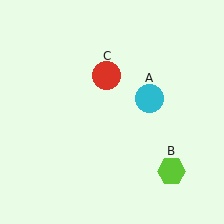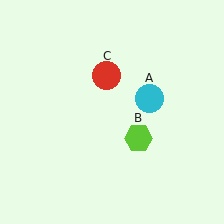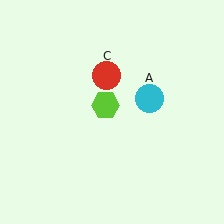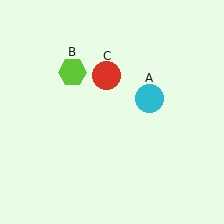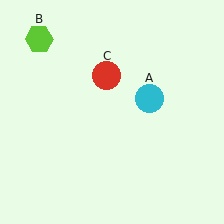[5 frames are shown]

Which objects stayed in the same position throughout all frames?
Cyan circle (object A) and red circle (object C) remained stationary.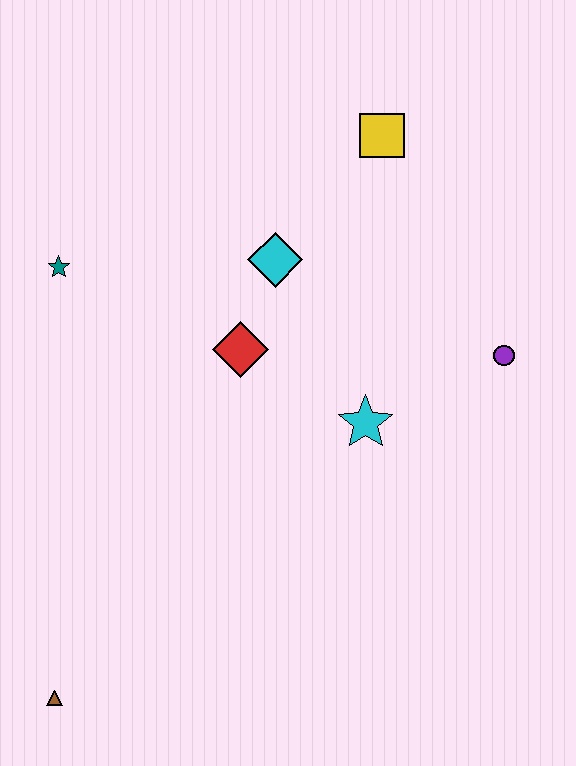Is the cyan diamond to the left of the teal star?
No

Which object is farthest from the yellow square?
The brown triangle is farthest from the yellow square.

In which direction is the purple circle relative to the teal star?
The purple circle is to the right of the teal star.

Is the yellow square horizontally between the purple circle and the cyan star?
Yes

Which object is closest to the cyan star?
The red diamond is closest to the cyan star.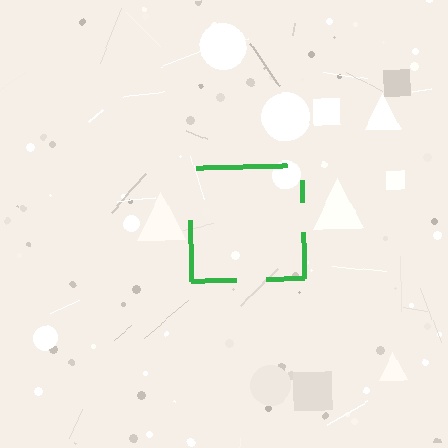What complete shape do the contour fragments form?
The contour fragments form a square.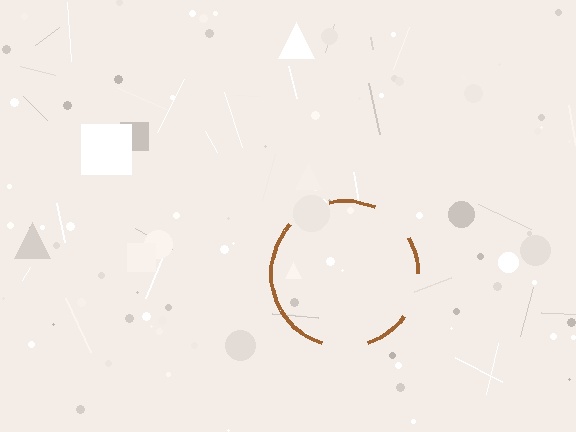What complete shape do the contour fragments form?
The contour fragments form a circle.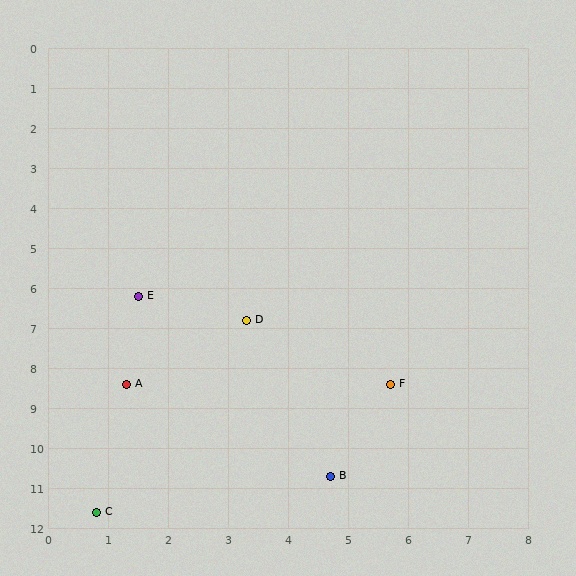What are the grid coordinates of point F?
Point F is at approximately (5.7, 8.4).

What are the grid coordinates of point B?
Point B is at approximately (4.7, 10.7).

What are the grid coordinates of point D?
Point D is at approximately (3.3, 6.8).